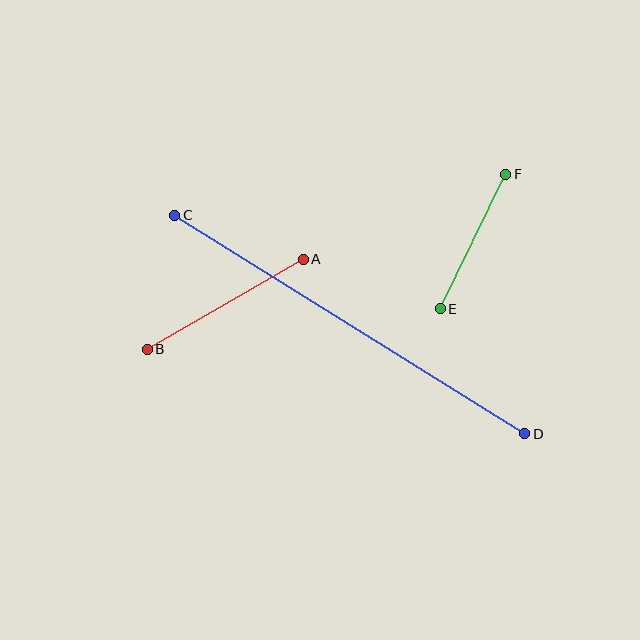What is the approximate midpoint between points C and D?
The midpoint is at approximately (350, 324) pixels.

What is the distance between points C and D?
The distance is approximately 413 pixels.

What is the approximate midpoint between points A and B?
The midpoint is at approximately (225, 304) pixels.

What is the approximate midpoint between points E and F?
The midpoint is at approximately (473, 242) pixels.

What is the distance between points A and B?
The distance is approximately 180 pixels.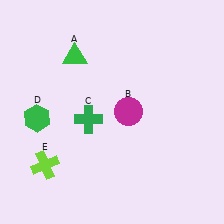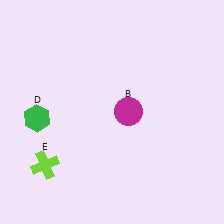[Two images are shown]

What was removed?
The green triangle (A), the green cross (C) were removed in Image 2.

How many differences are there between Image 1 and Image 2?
There are 2 differences between the two images.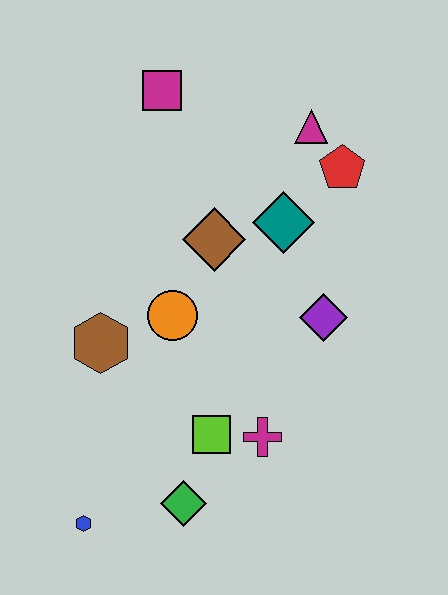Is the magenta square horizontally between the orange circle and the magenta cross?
No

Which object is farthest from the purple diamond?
The blue hexagon is farthest from the purple diamond.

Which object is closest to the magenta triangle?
The red pentagon is closest to the magenta triangle.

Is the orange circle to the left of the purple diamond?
Yes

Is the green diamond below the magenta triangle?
Yes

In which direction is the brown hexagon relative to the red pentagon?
The brown hexagon is to the left of the red pentagon.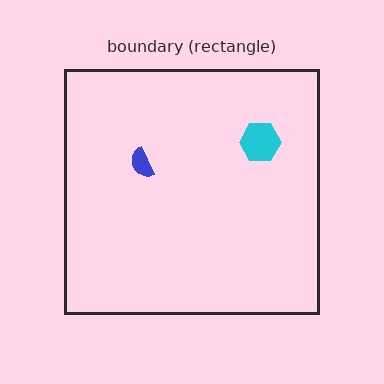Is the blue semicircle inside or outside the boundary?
Inside.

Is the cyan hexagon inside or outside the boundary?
Inside.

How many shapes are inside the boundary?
2 inside, 0 outside.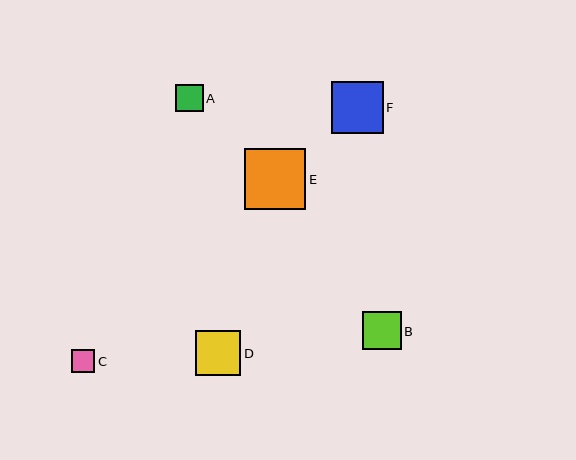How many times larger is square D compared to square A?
Square D is approximately 1.6 times the size of square A.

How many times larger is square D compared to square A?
Square D is approximately 1.6 times the size of square A.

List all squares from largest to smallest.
From largest to smallest: E, F, D, B, A, C.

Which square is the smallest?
Square C is the smallest with a size of approximately 23 pixels.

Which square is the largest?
Square E is the largest with a size of approximately 61 pixels.